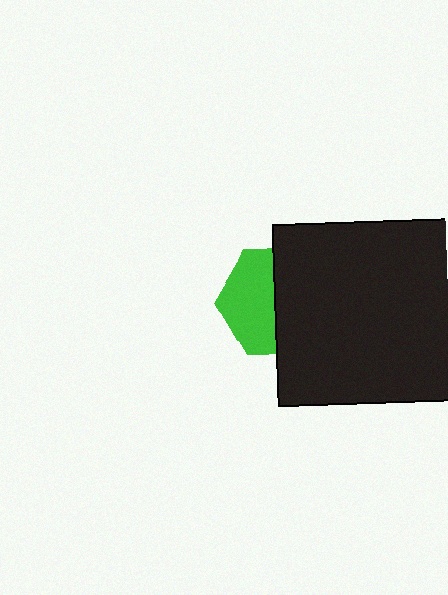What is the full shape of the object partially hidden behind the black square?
The partially hidden object is a green hexagon.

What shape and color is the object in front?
The object in front is a black square.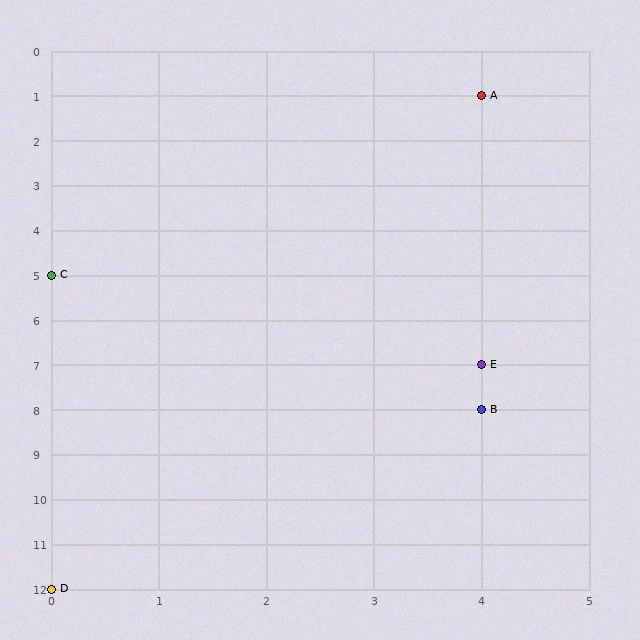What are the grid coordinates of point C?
Point C is at grid coordinates (0, 5).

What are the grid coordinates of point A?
Point A is at grid coordinates (4, 1).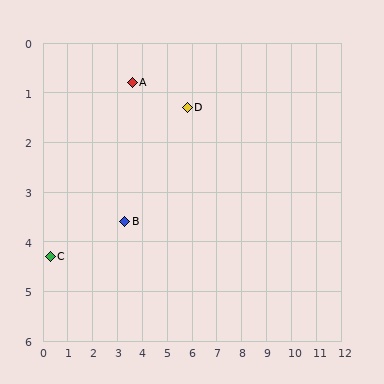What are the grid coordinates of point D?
Point D is at approximately (5.8, 1.3).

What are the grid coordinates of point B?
Point B is at approximately (3.3, 3.6).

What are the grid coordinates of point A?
Point A is at approximately (3.6, 0.8).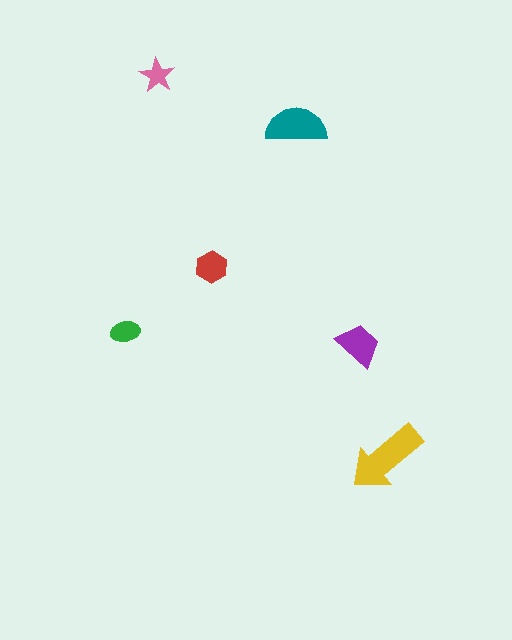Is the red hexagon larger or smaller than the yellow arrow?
Smaller.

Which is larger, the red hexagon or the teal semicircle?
The teal semicircle.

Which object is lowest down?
The yellow arrow is bottommost.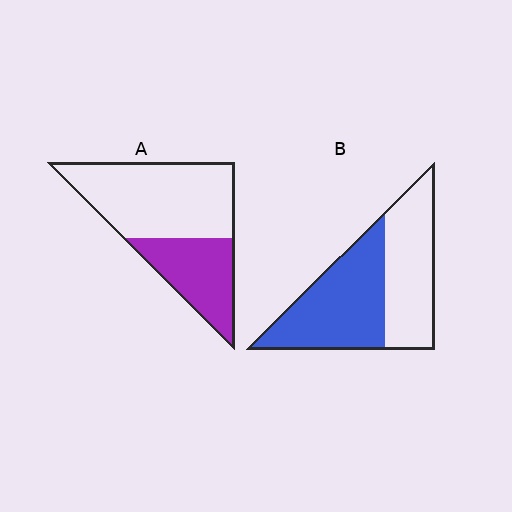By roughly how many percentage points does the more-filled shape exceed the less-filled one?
By roughly 20 percentage points (B over A).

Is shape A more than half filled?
No.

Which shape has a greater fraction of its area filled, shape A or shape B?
Shape B.